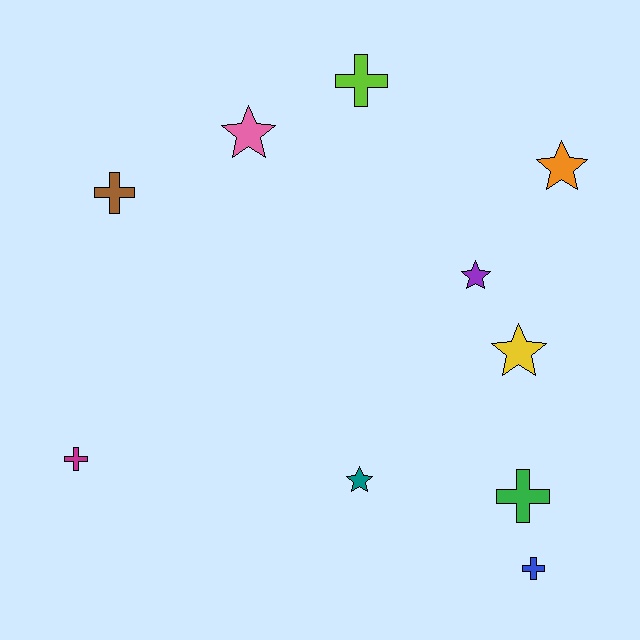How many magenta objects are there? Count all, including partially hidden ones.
There is 1 magenta object.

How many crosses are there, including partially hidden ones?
There are 5 crosses.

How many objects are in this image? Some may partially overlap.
There are 10 objects.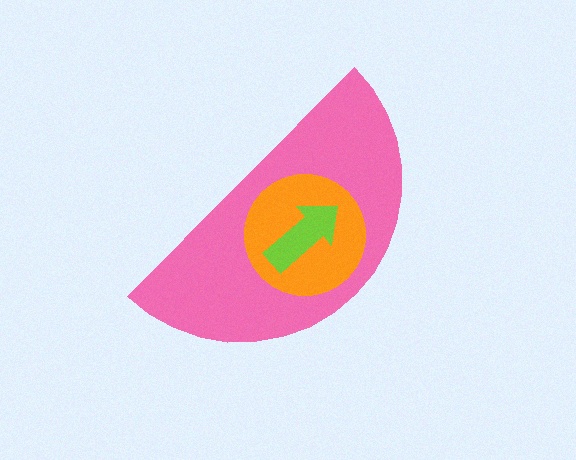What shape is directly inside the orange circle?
The lime arrow.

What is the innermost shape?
The lime arrow.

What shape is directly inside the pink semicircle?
The orange circle.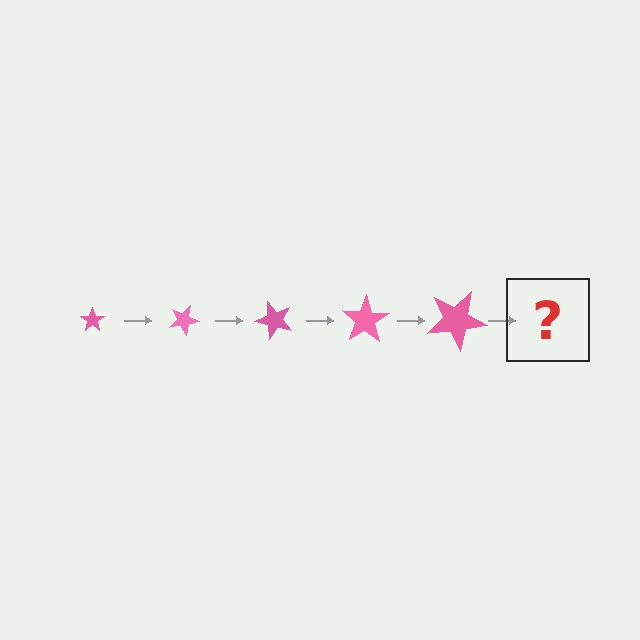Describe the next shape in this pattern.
It should be a star, larger than the previous one and rotated 125 degrees from the start.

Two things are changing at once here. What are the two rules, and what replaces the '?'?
The two rules are that the star grows larger each step and it rotates 25 degrees each step. The '?' should be a star, larger than the previous one and rotated 125 degrees from the start.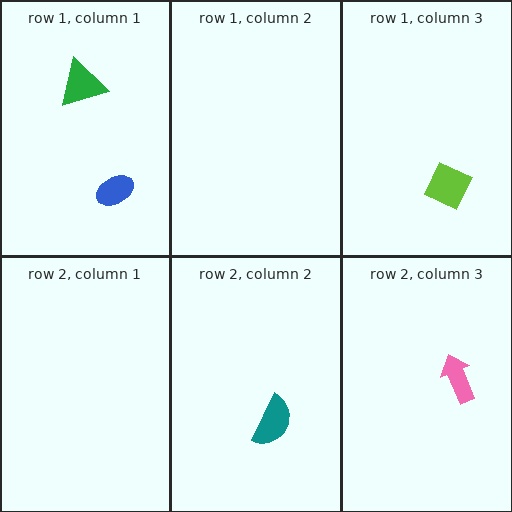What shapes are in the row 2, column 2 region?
The teal semicircle.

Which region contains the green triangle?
The row 1, column 1 region.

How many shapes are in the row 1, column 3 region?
1.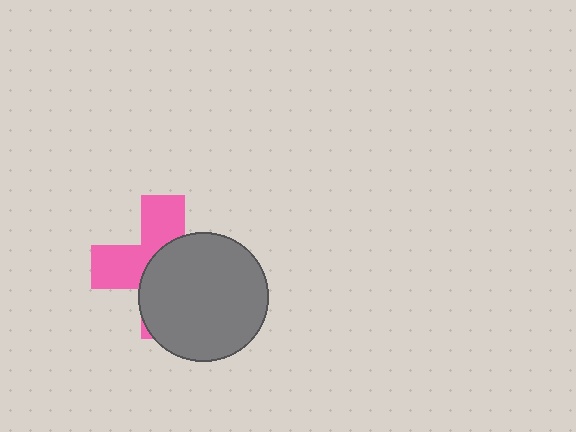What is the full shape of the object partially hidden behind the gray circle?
The partially hidden object is a pink cross.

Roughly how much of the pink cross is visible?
A small part of it is visible (roughly 43%).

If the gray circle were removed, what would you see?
You would see the complete pink cross.